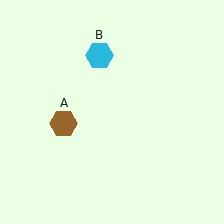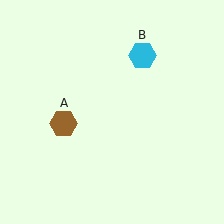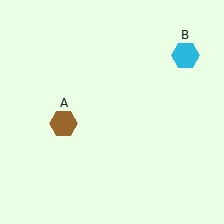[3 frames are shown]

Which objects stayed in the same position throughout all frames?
Brown hexagon (object A) remained stationary.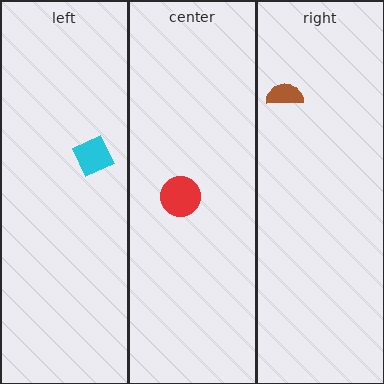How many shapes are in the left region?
1.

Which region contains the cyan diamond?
The left region.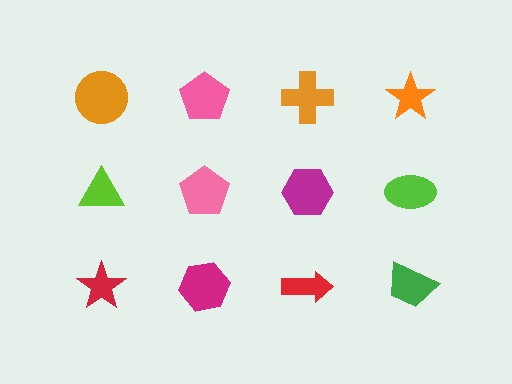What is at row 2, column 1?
A lime triangle.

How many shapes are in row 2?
4 shapes.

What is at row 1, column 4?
An orange star.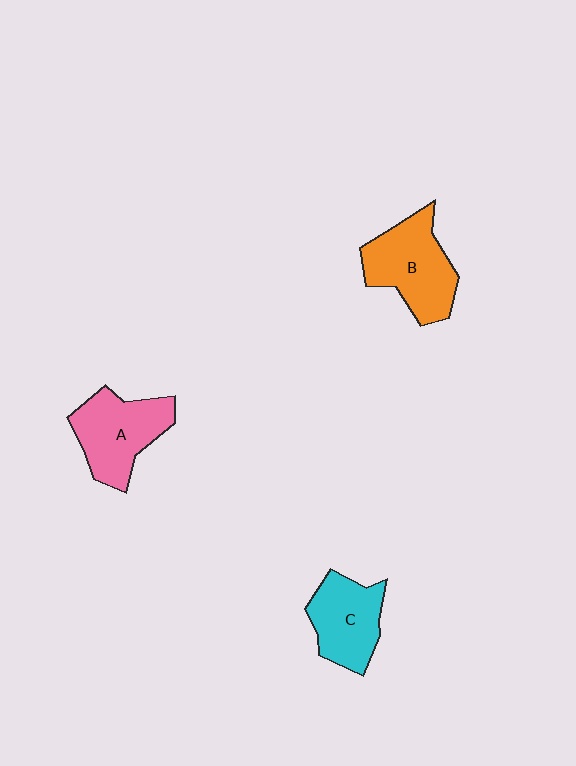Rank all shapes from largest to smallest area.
From largest to smallest: B (orange), A (pink), C (cyan).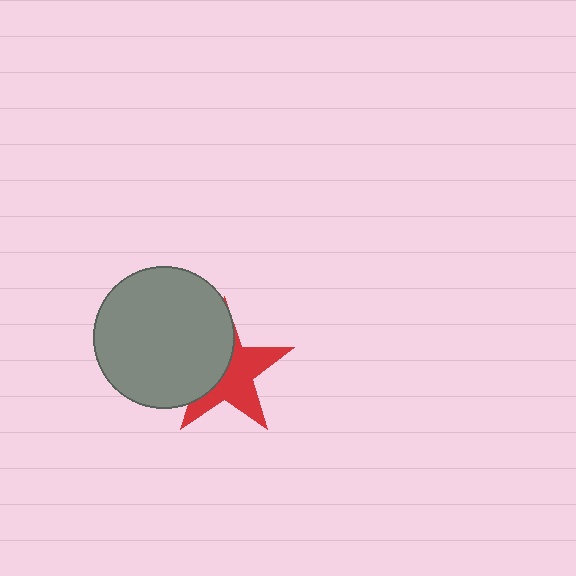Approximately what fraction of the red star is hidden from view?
Roughly 47% of the red star is hidden behind the gray circle.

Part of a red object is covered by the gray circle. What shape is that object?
It is a star.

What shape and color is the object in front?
The object in front is a gray circle.